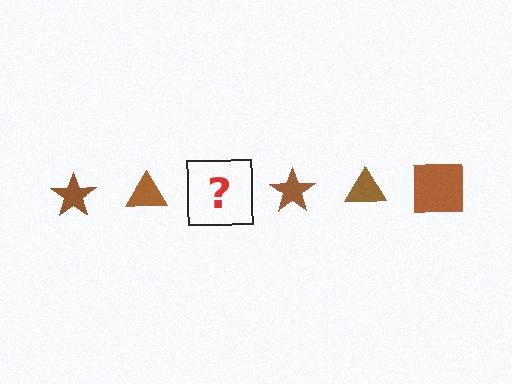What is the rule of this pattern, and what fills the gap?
The rule is that the pattern cycles through star, triangle, square shapes in brown. The gap should be filled with a brown square.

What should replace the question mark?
The question mark should be replaced with a brown square.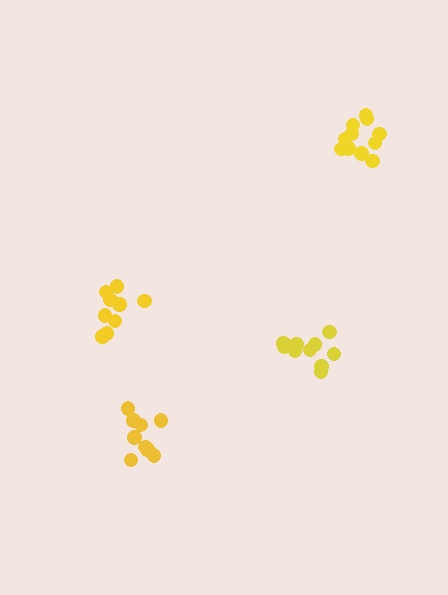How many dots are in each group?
Group 1: 11 dots, Group 2: 9 dots, Group 3: 12 dots, Group 4: 9 dots (41 total).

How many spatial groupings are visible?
There are 4 spatial groupings.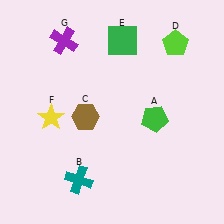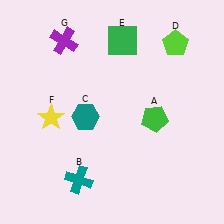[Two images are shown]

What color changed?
The hexagon (C) changed from brown in Image 1 to teal in Image 2.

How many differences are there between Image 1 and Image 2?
There is 1 difference between the two images.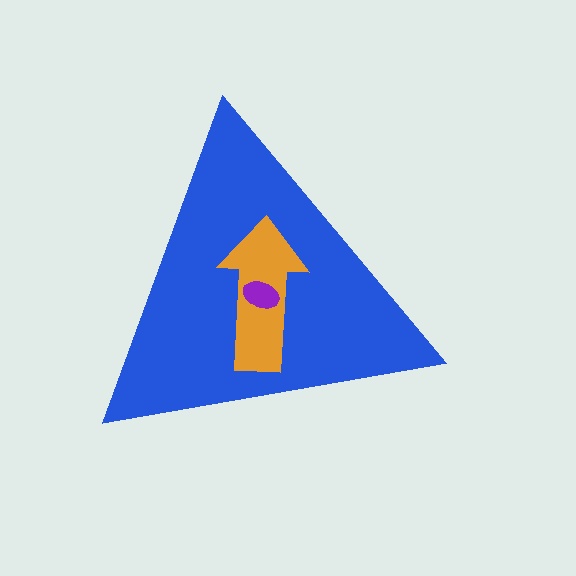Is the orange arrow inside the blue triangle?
Yes.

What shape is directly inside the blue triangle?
The orange arrow.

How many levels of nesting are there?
3.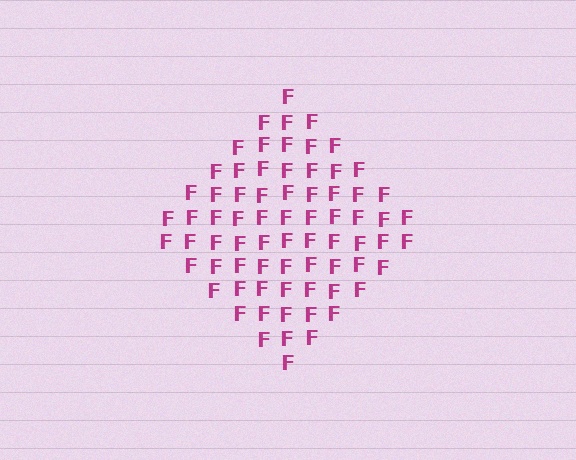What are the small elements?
The small elements are letter F's.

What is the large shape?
The large shape is a diamond.